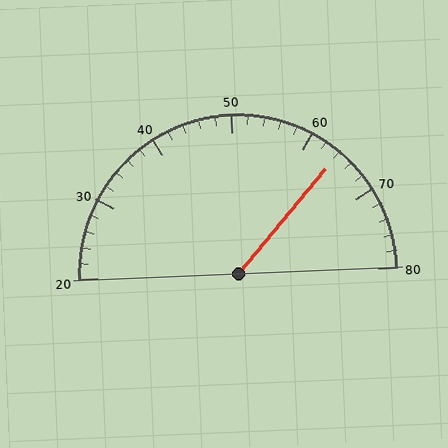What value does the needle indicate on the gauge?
The needle indicates approximately 64.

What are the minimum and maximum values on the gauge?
The gauge ranges from 20 to 80.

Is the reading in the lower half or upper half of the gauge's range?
The reading is in the upper half of the range (20 to 80).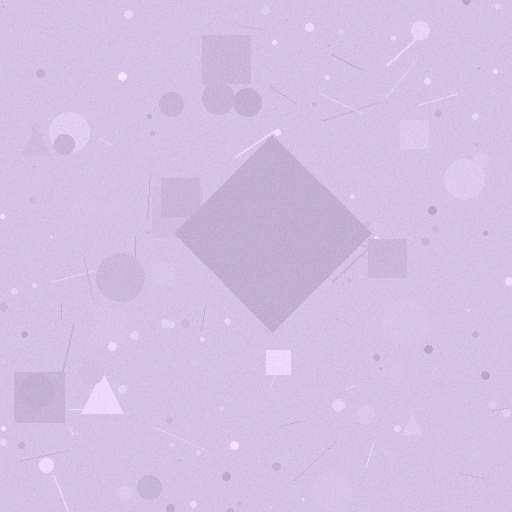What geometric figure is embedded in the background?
A diamond is embedded in the background.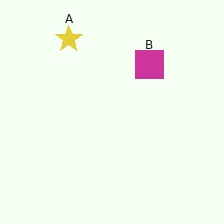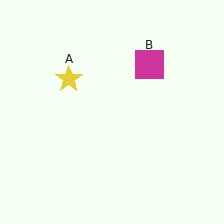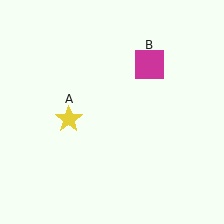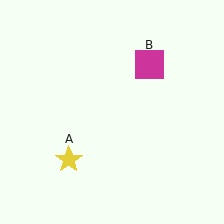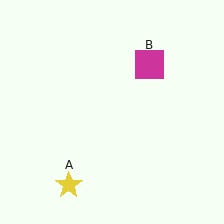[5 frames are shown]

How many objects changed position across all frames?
1 object changed position: yellow star (object A).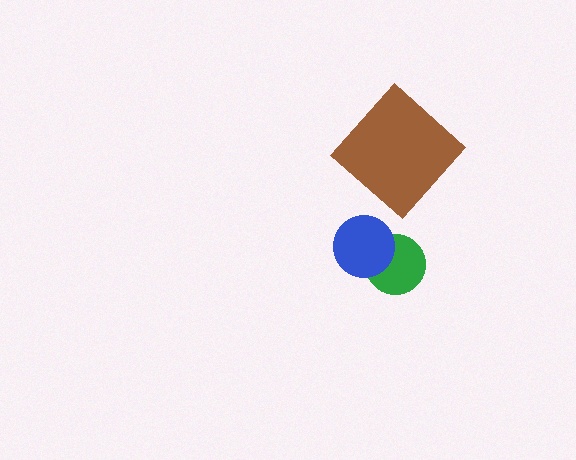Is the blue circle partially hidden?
No, no other shape covers it.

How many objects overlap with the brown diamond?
0 objects overlap with the brown diamond.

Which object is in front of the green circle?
The blue circle is in front of the green circle.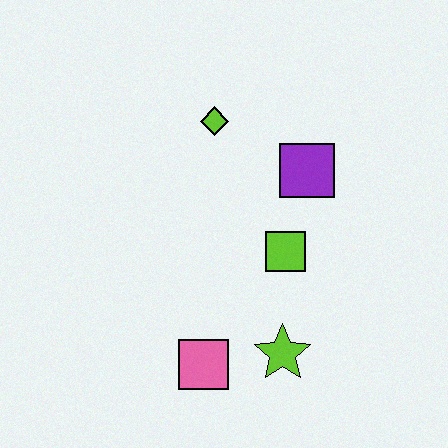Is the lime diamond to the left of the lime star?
Yes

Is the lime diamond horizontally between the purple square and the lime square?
No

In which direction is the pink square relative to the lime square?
The pink square is below the lime square.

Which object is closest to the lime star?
The pink square is closest to the lime star.